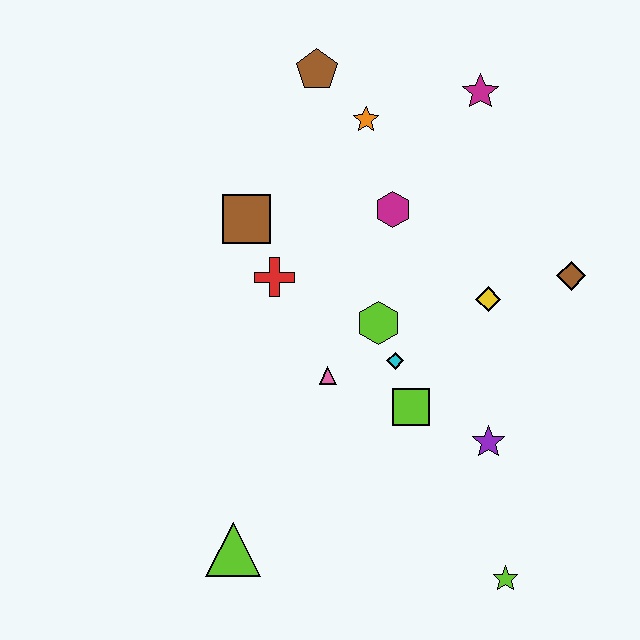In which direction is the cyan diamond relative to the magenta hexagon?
The cyan diamond is below the magenta hexagon.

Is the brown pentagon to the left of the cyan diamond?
Yes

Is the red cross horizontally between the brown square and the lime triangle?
No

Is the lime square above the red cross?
No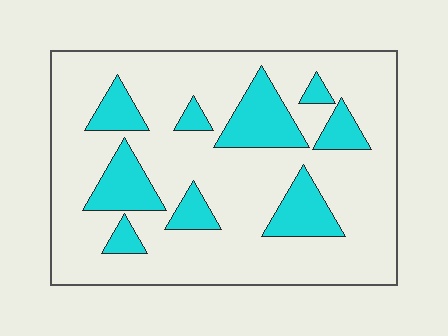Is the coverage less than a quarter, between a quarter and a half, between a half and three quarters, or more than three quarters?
Less than a quarter.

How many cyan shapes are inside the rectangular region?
9.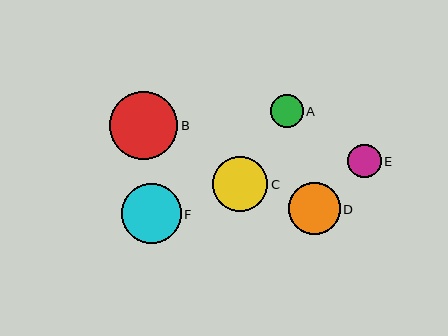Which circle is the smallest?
Circle A is the smallest with a size of approximately 33 pixels.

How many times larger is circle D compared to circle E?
Circle D is approximately 1.6 times the size of circle E.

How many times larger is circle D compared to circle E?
Circle D is approximately 1.6 times the size of circle E.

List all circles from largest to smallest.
From largest to smallest: B, F, C, D, E, A.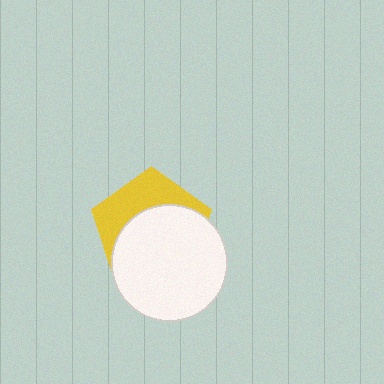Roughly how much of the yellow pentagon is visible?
A small part of it is visible (roughly 38%).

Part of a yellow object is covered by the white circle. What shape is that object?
It is a pentagon.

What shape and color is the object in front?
The object in front is a white circle.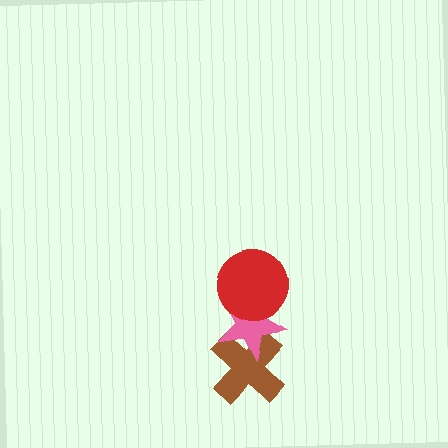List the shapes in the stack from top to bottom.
From top to bottom: the red circle, the pink star, the brown cross.